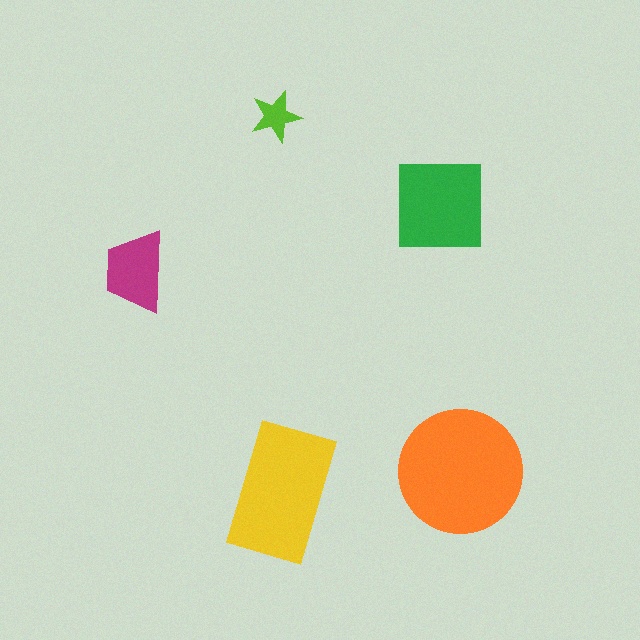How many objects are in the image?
There are 5 objects in the image.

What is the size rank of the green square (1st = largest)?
3rd.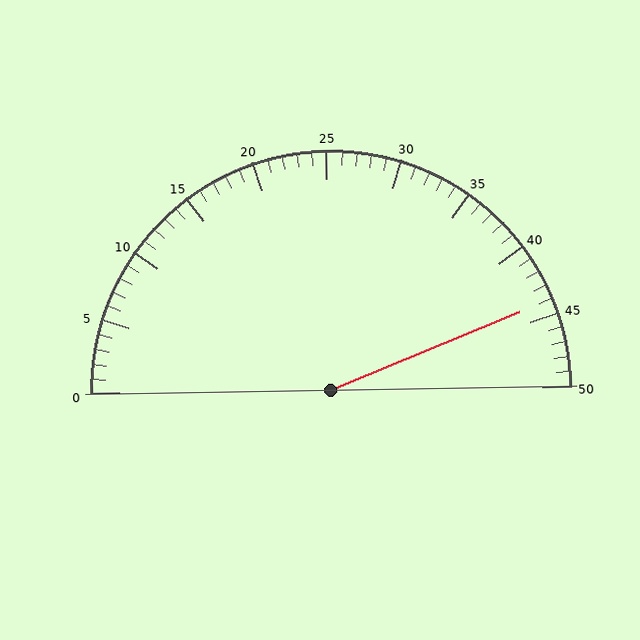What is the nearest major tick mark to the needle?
The nearest major tick mark is 45.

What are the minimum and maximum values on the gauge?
The gauge ranges from 0 to 50.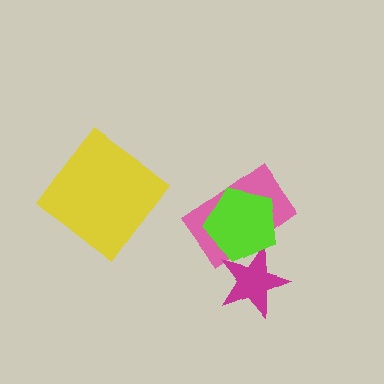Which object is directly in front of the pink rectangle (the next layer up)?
The magenta star is directly in front of the pink rectangle.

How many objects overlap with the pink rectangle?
2 objects overlap with the pink rectangle.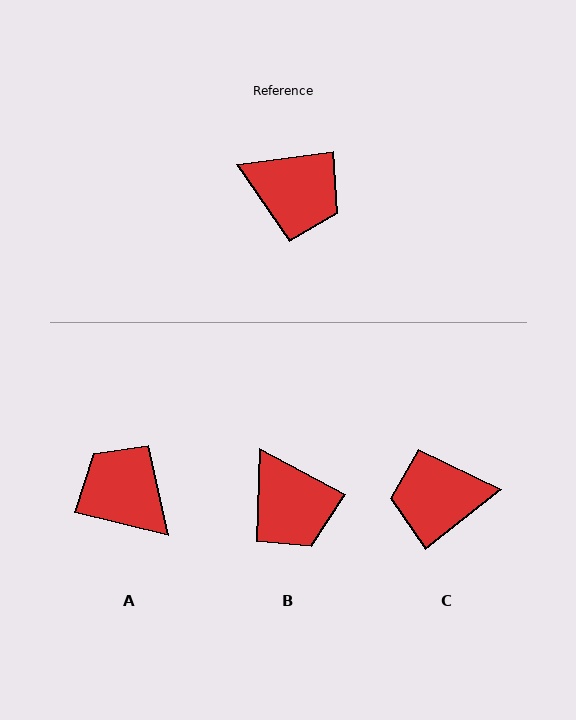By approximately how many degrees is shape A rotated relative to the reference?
Approximately 158 degrees counter-clockwise.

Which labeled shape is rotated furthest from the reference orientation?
A, about 158 degrees away.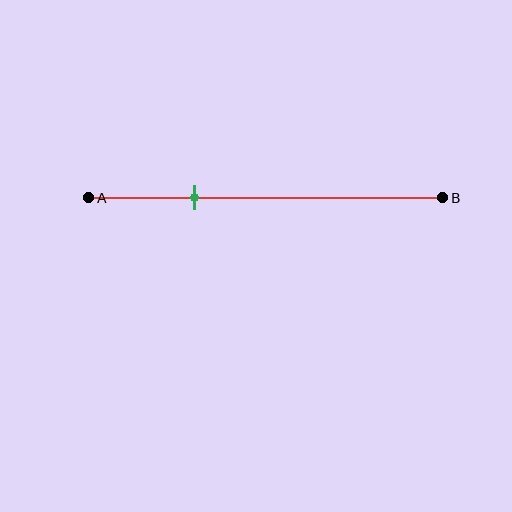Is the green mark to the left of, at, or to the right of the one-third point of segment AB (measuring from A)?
The green mark is to the left of the one-third point of segment AB.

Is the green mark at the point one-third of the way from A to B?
No, the mark is at about 30% from A, not at the 33% one-third point.